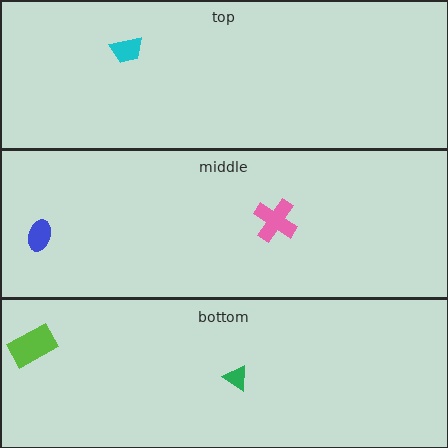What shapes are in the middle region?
The pink cross, the blue ellipse.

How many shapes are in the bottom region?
2.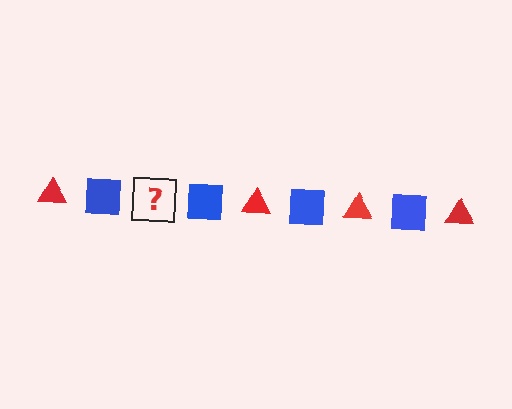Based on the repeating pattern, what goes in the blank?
The blank should be a red triangle.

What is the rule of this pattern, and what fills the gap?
The rule is that the pattern alternates between red triangle and blue square. The gap should be filled with a red triangle.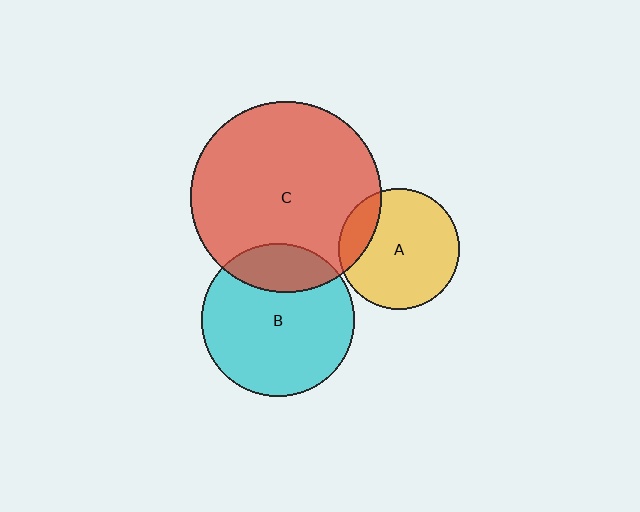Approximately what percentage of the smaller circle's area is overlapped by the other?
Approximately 15%.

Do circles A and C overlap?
Yes.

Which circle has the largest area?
Circle C (red).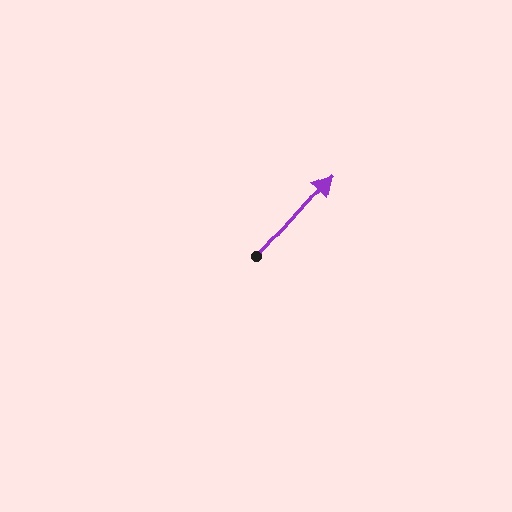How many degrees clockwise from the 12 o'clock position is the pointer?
Approximately 42 degrees.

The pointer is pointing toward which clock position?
Roughly 1 o'clock.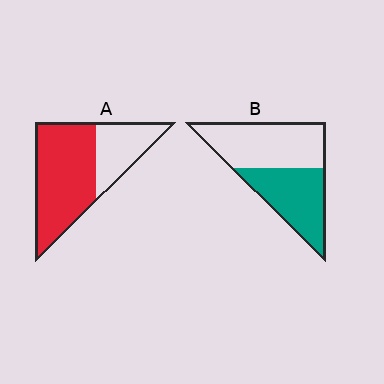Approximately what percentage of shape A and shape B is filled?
A is approximately 70% and B is approximately 45%.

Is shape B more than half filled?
No.